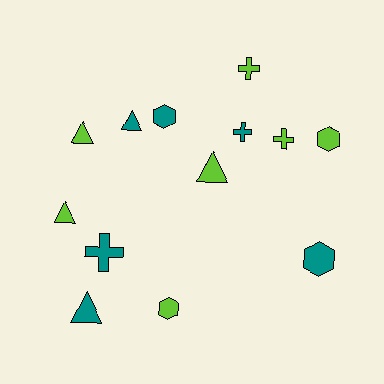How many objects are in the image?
There are 13 objects.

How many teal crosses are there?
There are 2 teal crosses.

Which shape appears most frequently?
Triangle, with 5 objects.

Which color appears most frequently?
Lime, with 7 objects.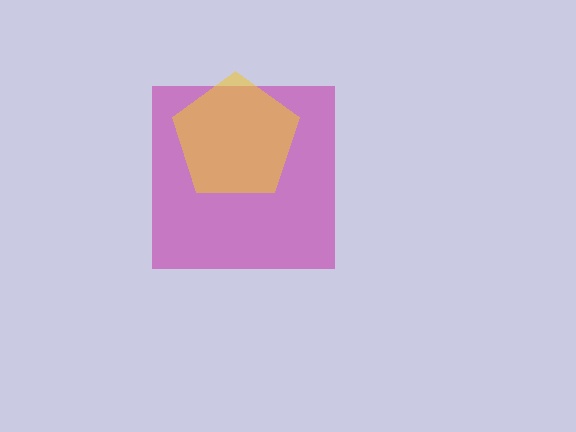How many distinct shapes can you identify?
There are 2 distinct shapes: a magenta square, a yellow pentagon.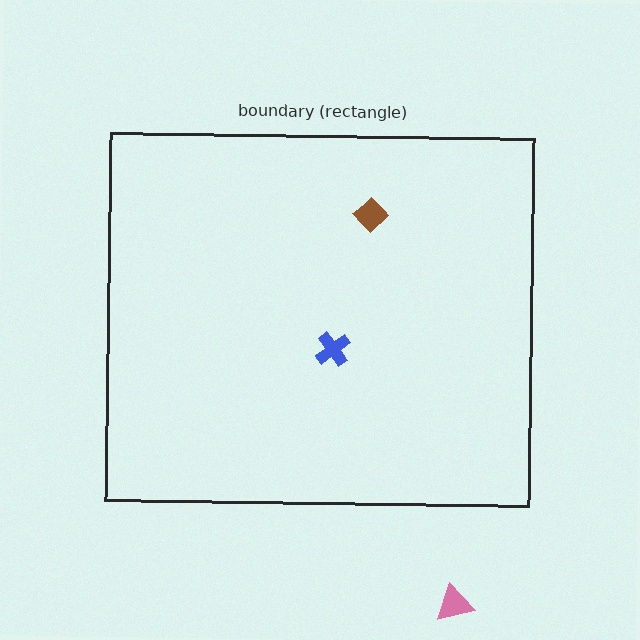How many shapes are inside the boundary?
2 inside, 1 outside.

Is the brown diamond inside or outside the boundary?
Inside.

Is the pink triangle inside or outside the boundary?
Outside.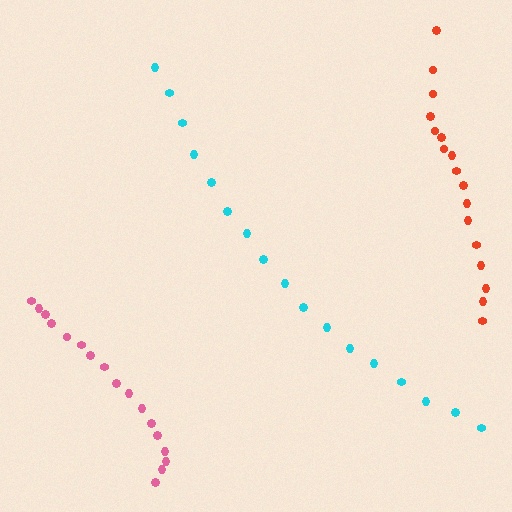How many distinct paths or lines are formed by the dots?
There are 3 distinct paths.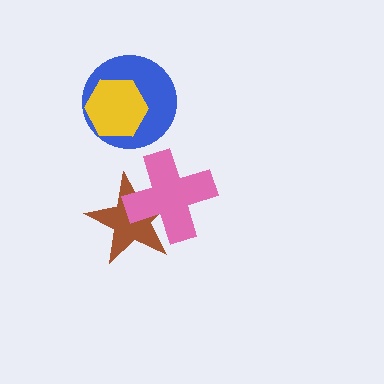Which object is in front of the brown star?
The pink cross is in front of the brown star.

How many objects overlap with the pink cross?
1 object overlaps with the pink cross.